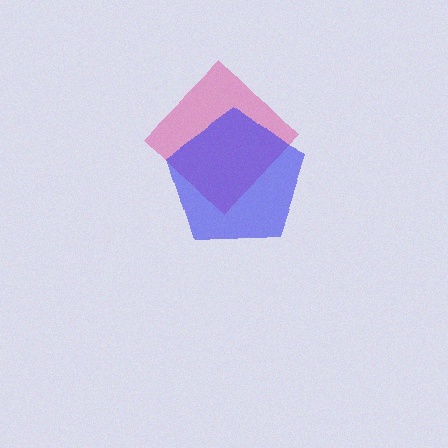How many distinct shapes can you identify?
There are 2 distinct shapes: a pink diamond, a blue pentagon.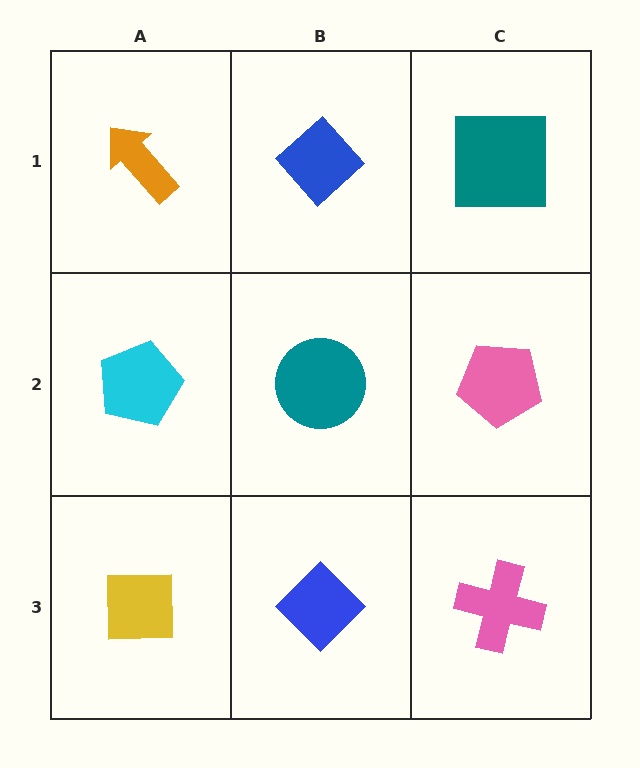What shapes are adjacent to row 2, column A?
An orange arrow (row 1, column A), a yellow square (row 3, column A), a teal circle (row 2, column B).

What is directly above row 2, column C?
A teal square.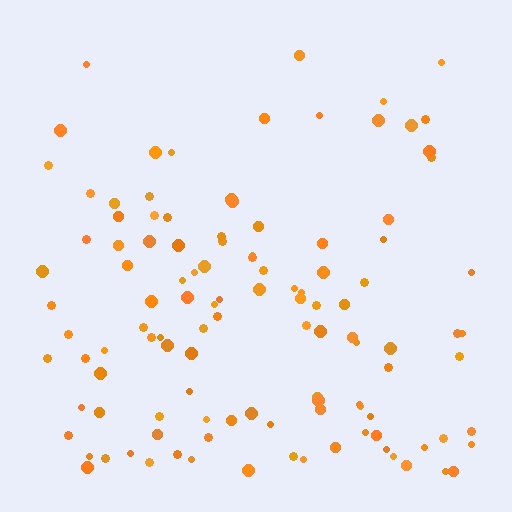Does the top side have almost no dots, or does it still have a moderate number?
Still a moderate number, just noticeably fewer than the bottom.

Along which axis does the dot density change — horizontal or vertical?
Vertical.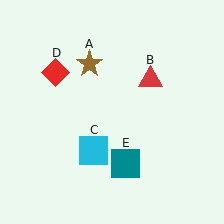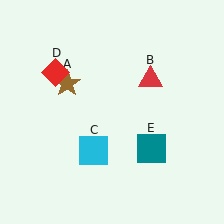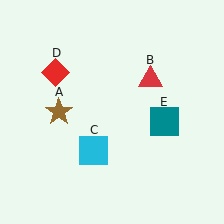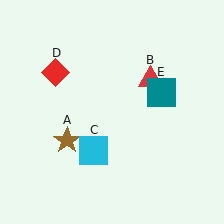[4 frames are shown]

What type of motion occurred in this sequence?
The brown star (object A), teal square (object E) rotated counterclockwise around the center of the scene.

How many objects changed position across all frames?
2 objects changed position: brown star (object A), teal square (object E).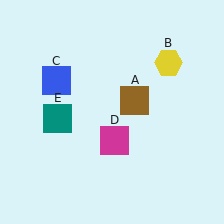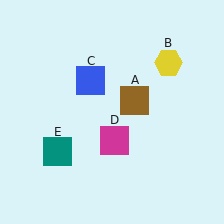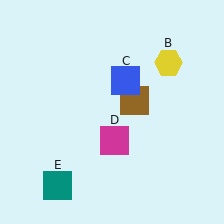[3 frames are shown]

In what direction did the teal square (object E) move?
The teal square (object E) moved down.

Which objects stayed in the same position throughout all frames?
Brown square (object A) and yellow hexagon (object B) and magenta square (object D) remained stationary.